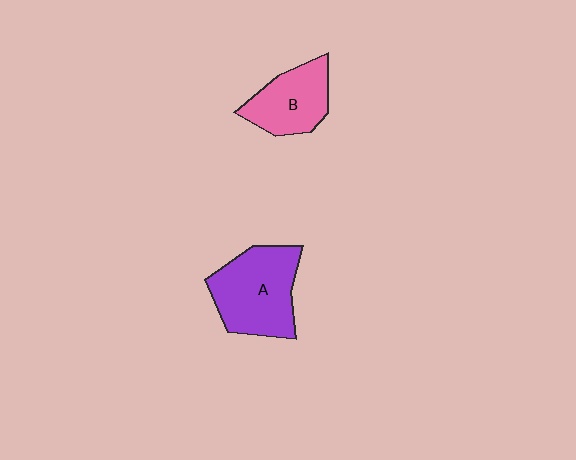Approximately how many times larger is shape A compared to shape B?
Approximately 1.4 times.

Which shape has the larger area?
Shape A (purple).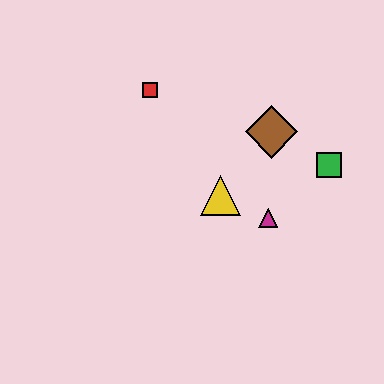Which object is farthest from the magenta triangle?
The red square is farthest from the magenta triangle.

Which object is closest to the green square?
The brown diamond is closest to the green square.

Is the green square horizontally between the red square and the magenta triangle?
No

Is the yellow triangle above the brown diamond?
No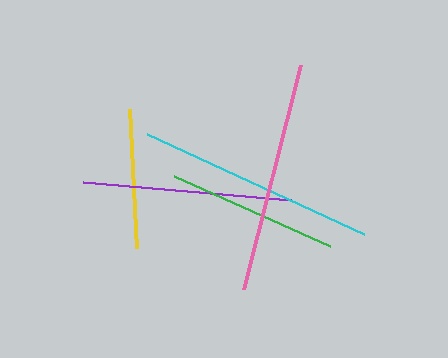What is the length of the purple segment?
The purple segment is approximately 209 pixels long.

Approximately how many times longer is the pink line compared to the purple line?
The pink line is approximately 1.1 times the length of the purple line.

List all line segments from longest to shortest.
From longest to shortest: cyan, pink, purple, green, yellow.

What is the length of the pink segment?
The pink segment is approximately 230 pixels long.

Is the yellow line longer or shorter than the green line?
The green line is longer than the yellow line.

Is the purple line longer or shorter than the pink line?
The pink line is longer than the purple line.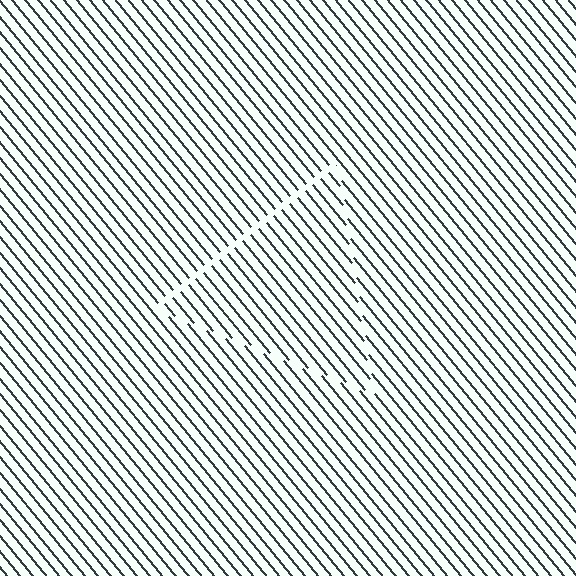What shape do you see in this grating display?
An illusory triangle. The interior of the shape contains the same grating, shifted by half a period — the contour is defined by the phase discontinuity where line-ends from the inner and outer gratings abut.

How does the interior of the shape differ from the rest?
The interior of the shape contains the same grating, shifted by half a period — the contour is defined by the phase discontinuity where line-ends from the inner and outer gratings abut.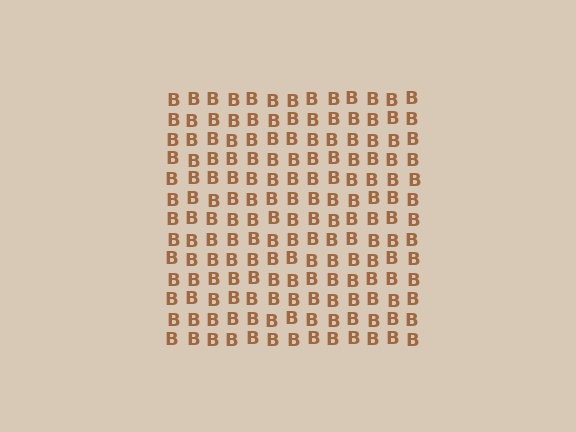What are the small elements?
The small elements are letter B's.